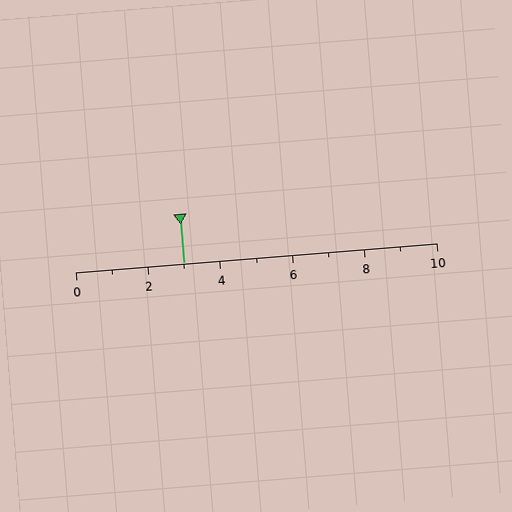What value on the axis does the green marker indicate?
The marker indicates approximately 3.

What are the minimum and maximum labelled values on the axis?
The axis runs from 0 to 10.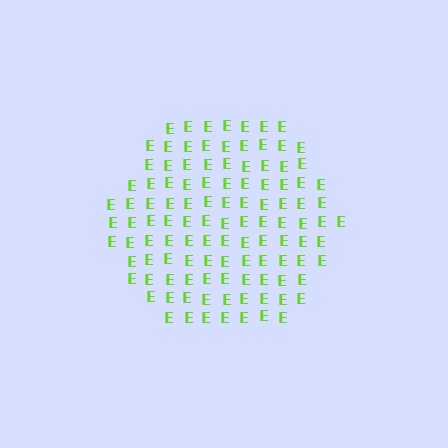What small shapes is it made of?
It is made of small letter E's.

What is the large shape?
The large shape is a hexagon.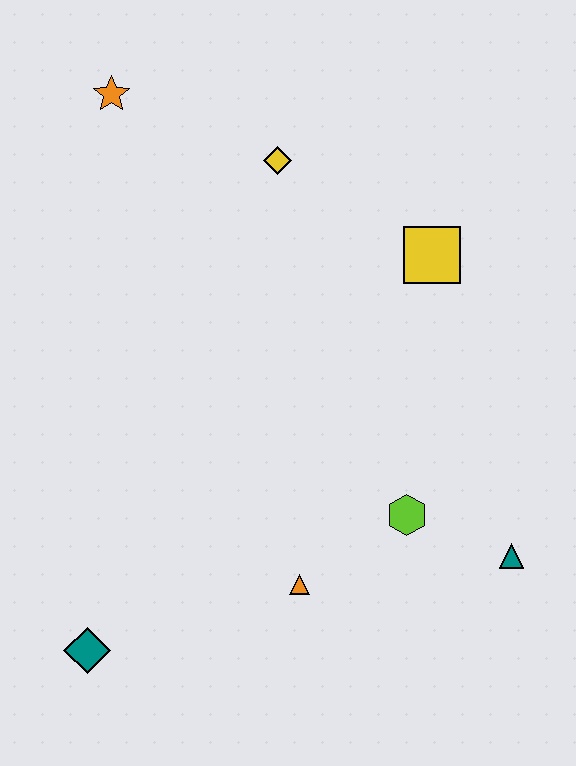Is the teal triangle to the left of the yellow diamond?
No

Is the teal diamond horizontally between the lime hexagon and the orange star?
No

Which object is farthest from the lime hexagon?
The orange star is farthest from the lime hexagon.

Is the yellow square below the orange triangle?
No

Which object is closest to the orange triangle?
The lime hexagon is closest to the orange triangle.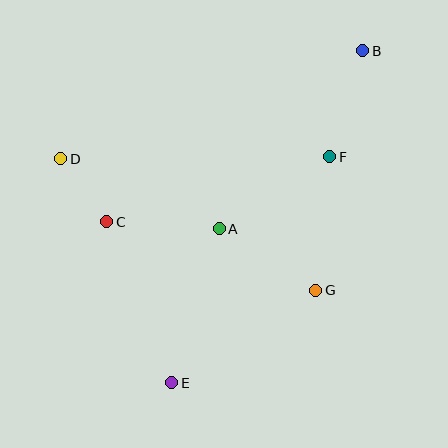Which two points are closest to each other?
Points C and D are closest to each other.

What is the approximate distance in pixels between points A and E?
The distance between A and E is approximately 161 pixels.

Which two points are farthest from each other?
Points B and E are farthest from each other.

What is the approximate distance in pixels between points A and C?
The distance between A and C is approximately 113 pixels.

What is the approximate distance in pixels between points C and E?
The distance between C and E is approximately 174 pixels.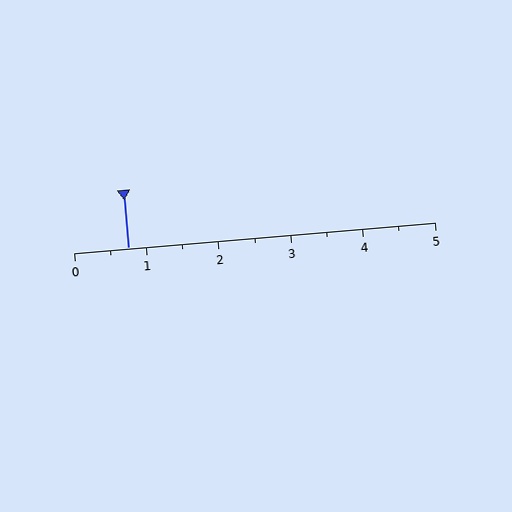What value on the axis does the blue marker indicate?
The marker indicates approximately 0.8.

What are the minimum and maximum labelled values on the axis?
The axis runs from 0 to 5.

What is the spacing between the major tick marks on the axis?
The major ticks are spaced 1 apart.